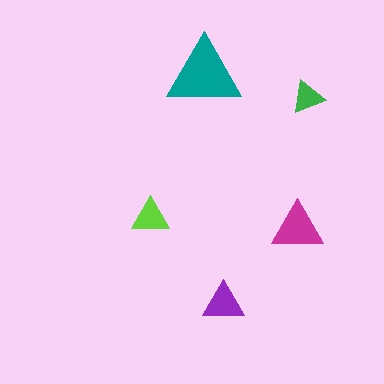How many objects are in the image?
There are 5 objects in the image.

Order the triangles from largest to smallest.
the teal one, the magenta one, the purple one, the lime one, the green one.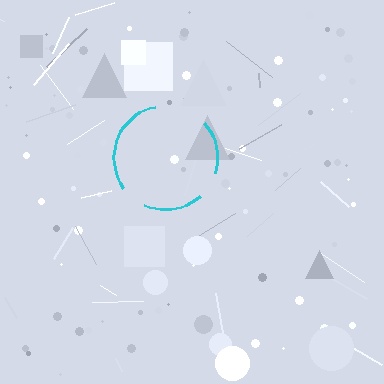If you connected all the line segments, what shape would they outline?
They would outline a circle.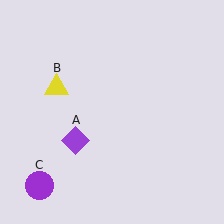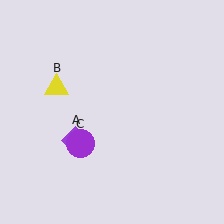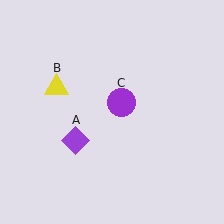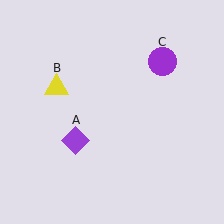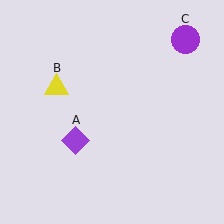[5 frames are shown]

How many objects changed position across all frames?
1 object changed position: purple circle (object C).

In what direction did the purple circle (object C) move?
The purple circle (object C) moved up and to the right.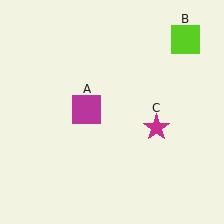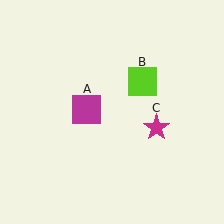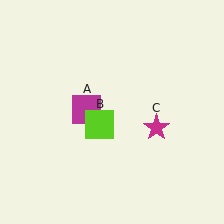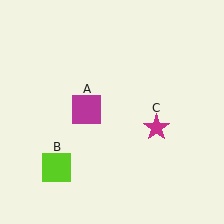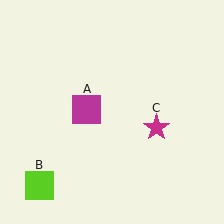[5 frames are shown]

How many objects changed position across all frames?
1 object changed position: lime square (object B).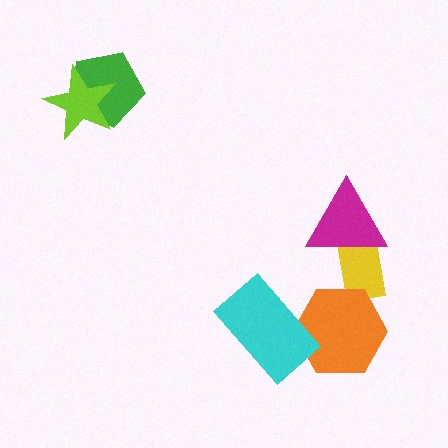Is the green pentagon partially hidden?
Yes, it is partially covered by another shape.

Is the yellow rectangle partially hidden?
Yes, it is partially covered by another shape.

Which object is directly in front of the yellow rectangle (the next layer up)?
The magenta triangle is directly in front of the yellow rectangle.